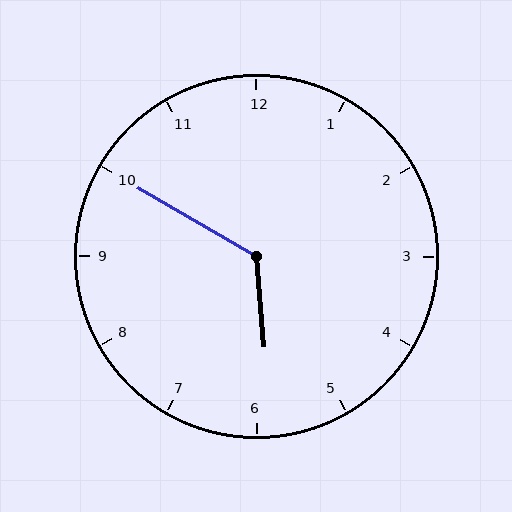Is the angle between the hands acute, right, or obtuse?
It is obtuse.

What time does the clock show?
5:50.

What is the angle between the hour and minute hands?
Approximately 125 degrees.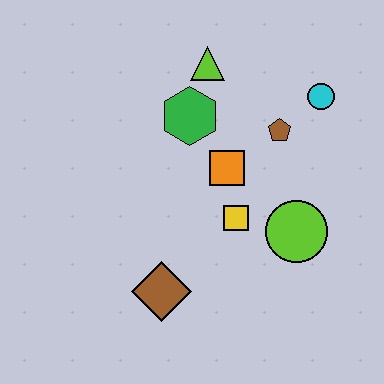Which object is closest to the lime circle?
The yellow square is closest to the lime circle.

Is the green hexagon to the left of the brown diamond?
No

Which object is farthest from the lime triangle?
The brown diamond is farthest from the lime triangle.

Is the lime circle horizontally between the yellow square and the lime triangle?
No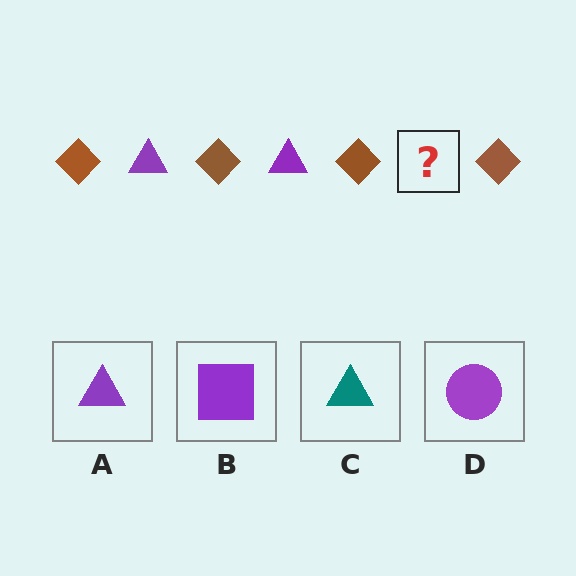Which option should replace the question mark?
Option A.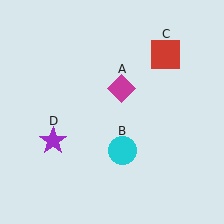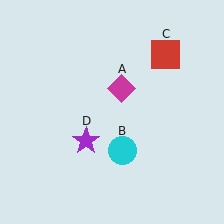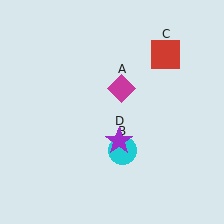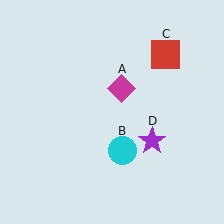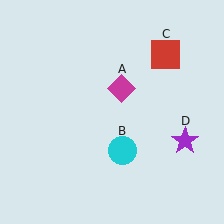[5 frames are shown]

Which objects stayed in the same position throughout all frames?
Magenta diamond (object A) and cyan circle (object B) and red square (object C) remained stationary.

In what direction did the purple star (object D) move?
The purple star (object D) moved right.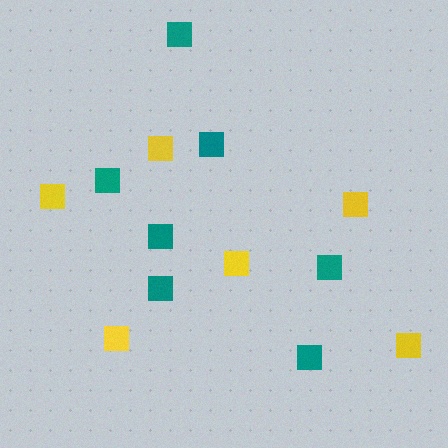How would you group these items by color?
There are 2 groups: one group of teal squares (7) and one group of yellow squares (6).